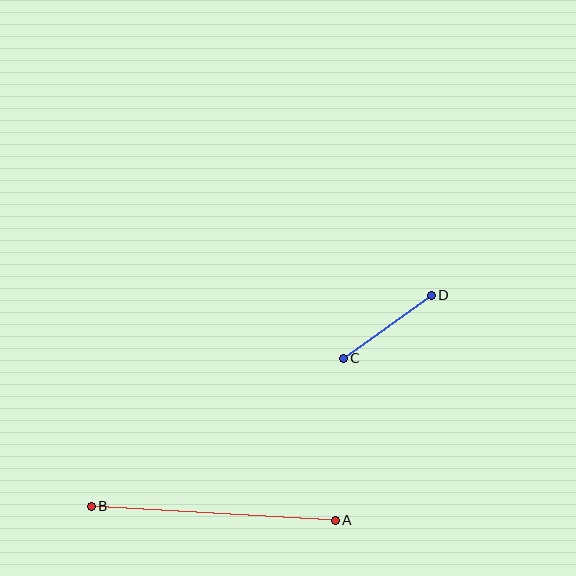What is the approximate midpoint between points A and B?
The midpoint is at approximately (213, 513) pixels.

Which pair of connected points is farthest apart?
Points A and B are farthest apart.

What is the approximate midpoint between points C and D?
The midpoint is at approximately (387, 327) pixels.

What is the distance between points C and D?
The distance is approximately 108 pixels.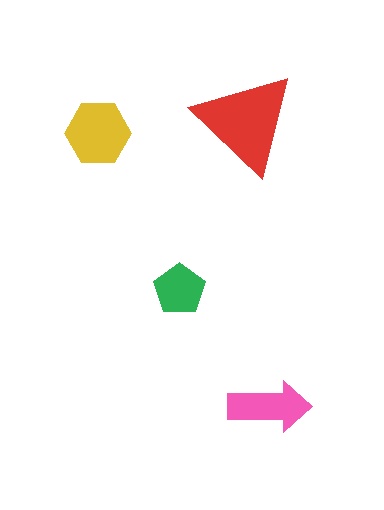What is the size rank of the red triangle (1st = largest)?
1st.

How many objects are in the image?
There are 4 objects in the image.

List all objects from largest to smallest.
The red triangle, the yellow hexagon, the pink arrow, the green pentagon.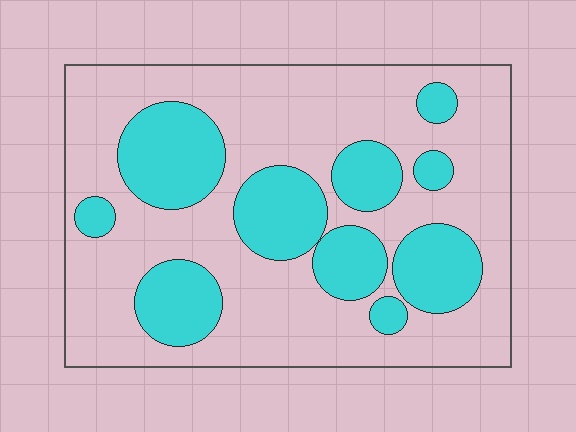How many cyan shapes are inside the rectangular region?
10.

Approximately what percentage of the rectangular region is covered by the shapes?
Approximately 30%.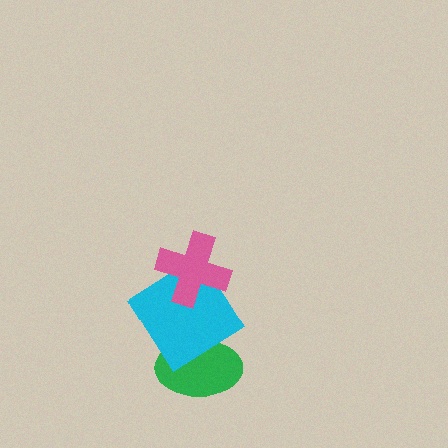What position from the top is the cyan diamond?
The cyan diamond is 2nd from the top.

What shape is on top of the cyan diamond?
The pink cross is on top of the cyan diamond.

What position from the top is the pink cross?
The pink cross is 1st from the top.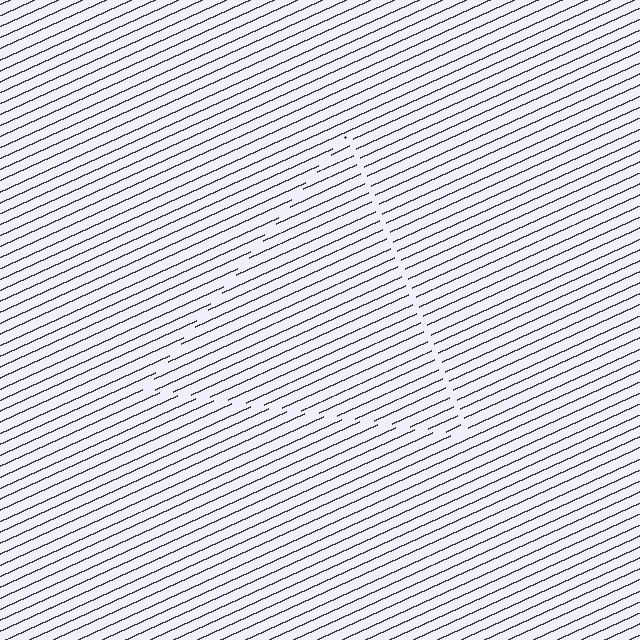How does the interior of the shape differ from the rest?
The interior of the shape contains the same grating, shifted by half a period — the contour is defined by the phase discontinuity where line-ends from the inner and outer gratings abut.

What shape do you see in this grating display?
An illusory triangle. The interior of the shape contains the same grating, shifted by half a period — the contour is defined by the phase discontinuity where line-ends from the inner and outer gratings abut.